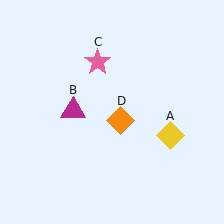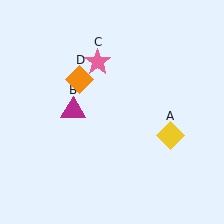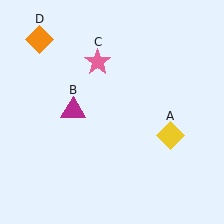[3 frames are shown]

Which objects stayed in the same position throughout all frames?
Yellow diamond (object A) and magenta triangle (object B) and pink star (object C) remained stationary.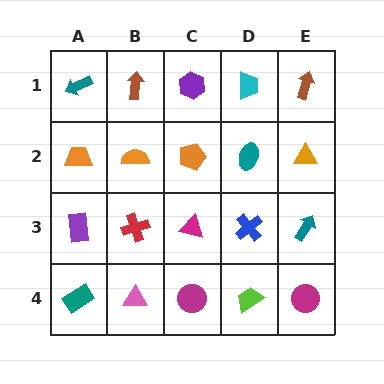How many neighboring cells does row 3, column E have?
3.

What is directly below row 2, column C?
A magenta triangle.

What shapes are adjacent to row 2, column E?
A brown arrow (row 1, column E), a teal arrow (row 3, column E), a teal ellipse (row 2, column D).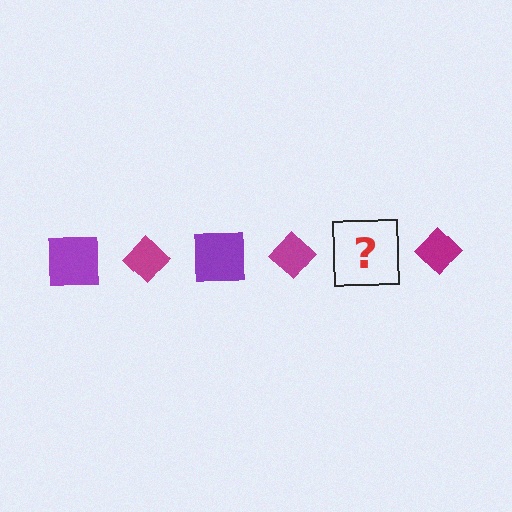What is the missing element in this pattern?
The missing element is a purple square.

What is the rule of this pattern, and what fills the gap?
The rule is that the pattern alternates between purple square and magenta diamond. The gap should be filled with a purple square.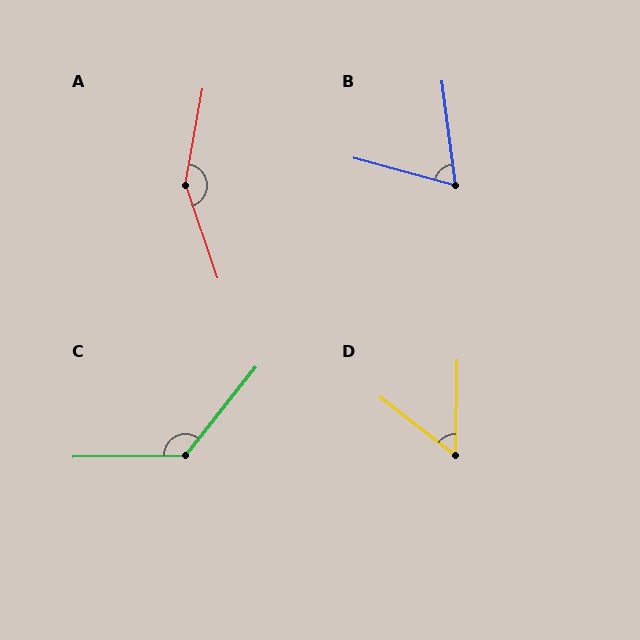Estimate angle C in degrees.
Approximately 129 degrees.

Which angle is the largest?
A, at approximately 151 degrees.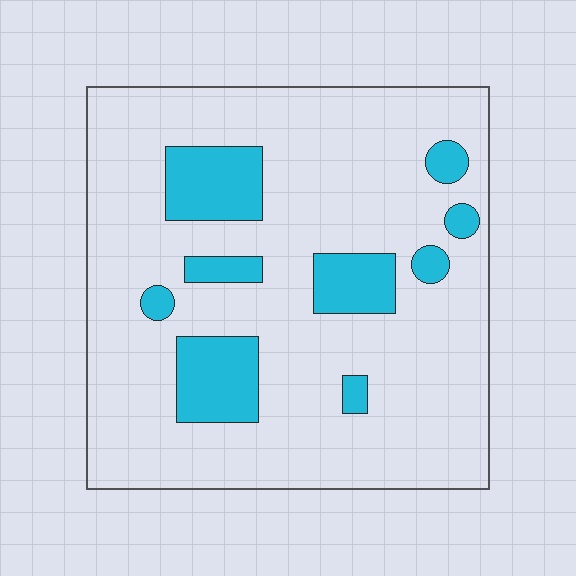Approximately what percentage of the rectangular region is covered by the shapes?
Approximately 15%.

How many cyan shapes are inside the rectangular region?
9.